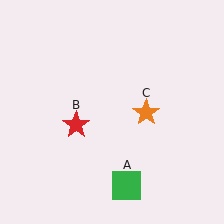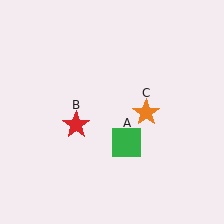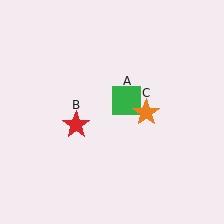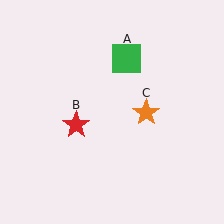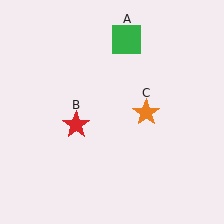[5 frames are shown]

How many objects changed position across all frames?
1 object changed position: green square (object A).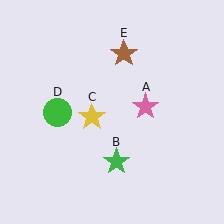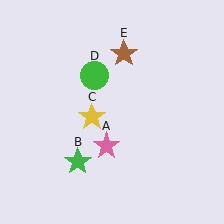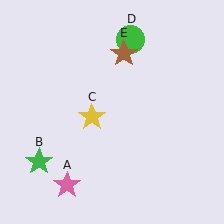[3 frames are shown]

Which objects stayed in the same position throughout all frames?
Yellow star (object C) and brown star (object E) remained stationary.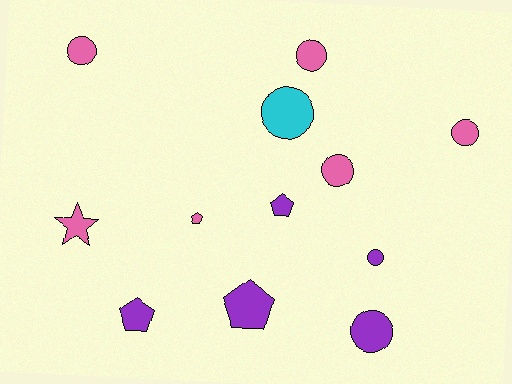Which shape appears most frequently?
Circle, with 7 objects.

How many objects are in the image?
There are 12 objects.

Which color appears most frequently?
Pink, with 6 objects.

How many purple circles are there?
There are 2 purple circles.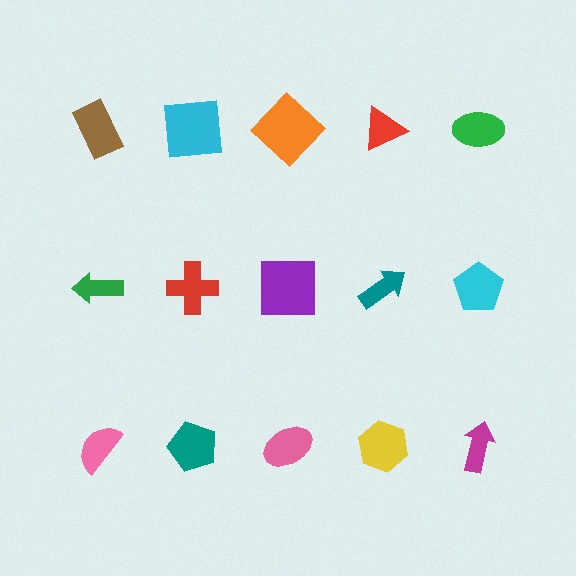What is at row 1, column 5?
A green ellipse.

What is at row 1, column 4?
A red triangle.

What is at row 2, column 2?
A red cross.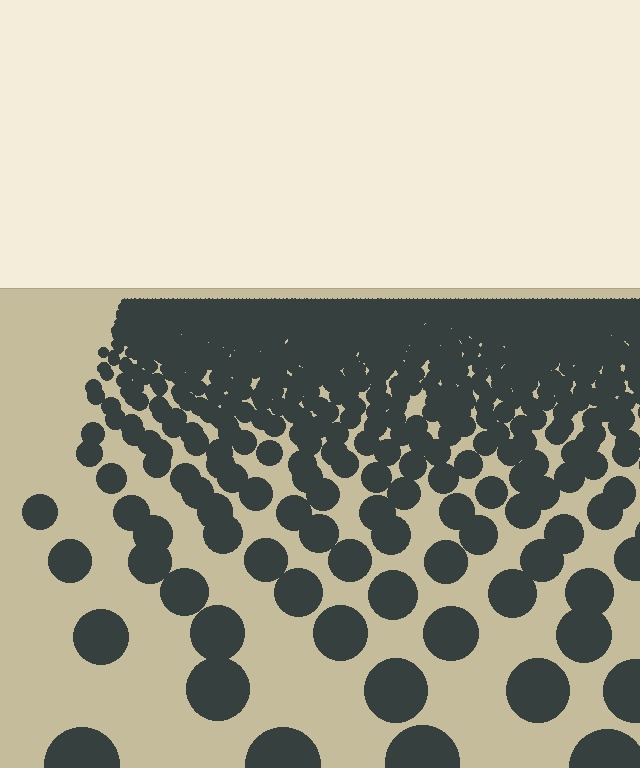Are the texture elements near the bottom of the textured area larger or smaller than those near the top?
Larger. Near the bottom, elements are closer to the viewer and appear at a bigger on-screen size.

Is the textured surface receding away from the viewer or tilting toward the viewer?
The surface is receding away from the viewer. Texture elements get smaller and denser toward the top.